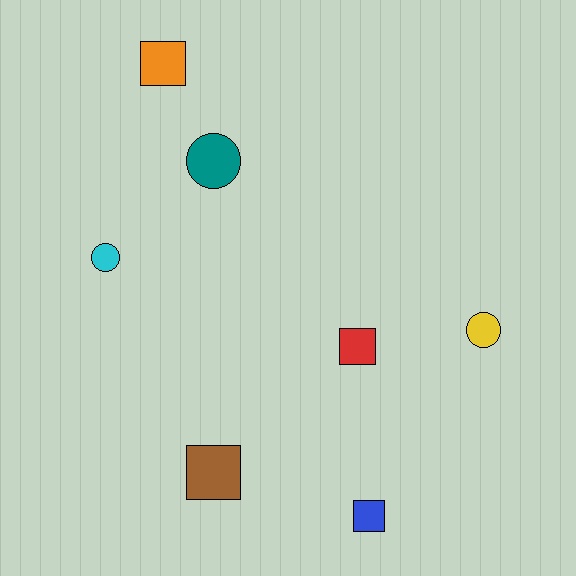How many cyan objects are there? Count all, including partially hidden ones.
There is 1 cyan object.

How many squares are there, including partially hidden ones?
There are 4 squares.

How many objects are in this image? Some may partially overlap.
There are 7 objects.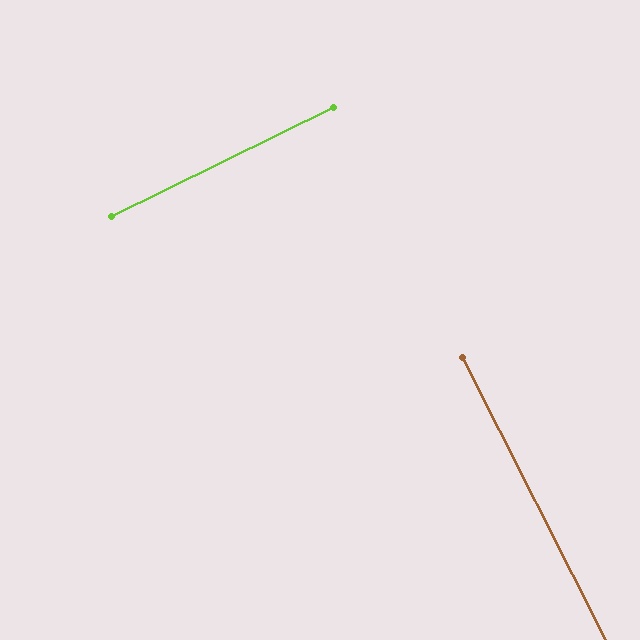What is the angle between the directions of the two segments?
Approximately 89 degrees.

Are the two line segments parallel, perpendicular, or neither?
Perpendicular — they meet at approximately 89°.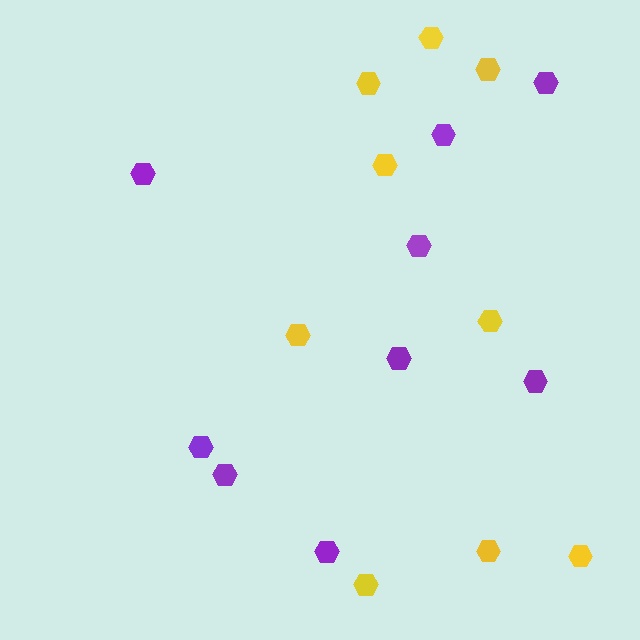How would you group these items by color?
There are 2 groups: one group of purple hexagons (9) and one group of yellow hexagons (9).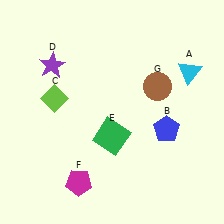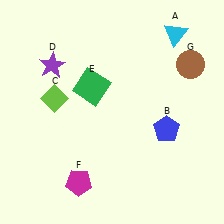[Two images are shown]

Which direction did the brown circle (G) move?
The brown circle (G) moved right.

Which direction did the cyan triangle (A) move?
The cyan triangle (A) moved up.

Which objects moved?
The objects that moved are: the cyan triangle (A), the green square (E), the brown circle (G).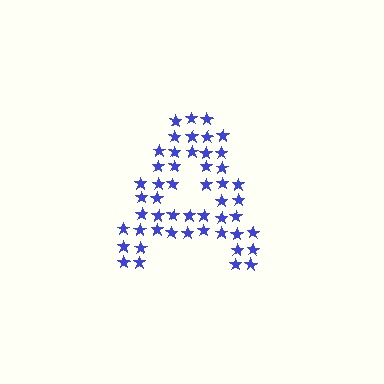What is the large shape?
The large shape is the letter A.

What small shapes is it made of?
It is made of small stars.